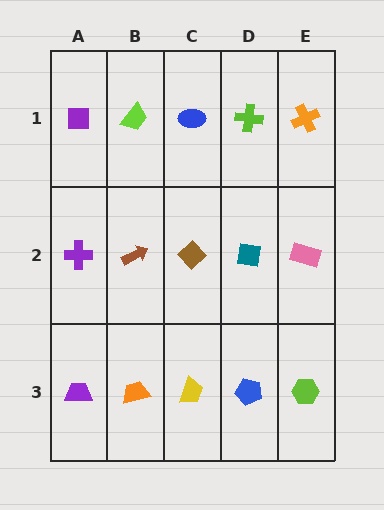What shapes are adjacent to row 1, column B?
A brown arrow (row 2, column B), a purple square (row 1, column A), a blue ellipse (row 1, column C).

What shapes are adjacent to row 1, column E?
A pink rectangle (row 2, column E), a lime cross (row 1, column D).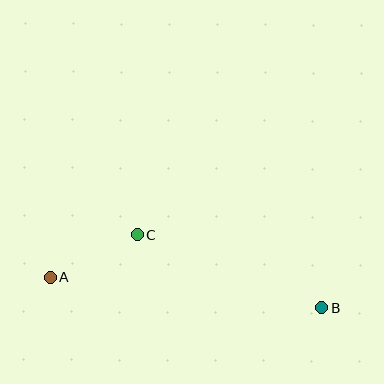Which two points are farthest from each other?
Points A and B are farthest from each other.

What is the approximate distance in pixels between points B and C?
The distance between B and C is approximately 199 pixels.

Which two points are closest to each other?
Points A and C are closest to each other.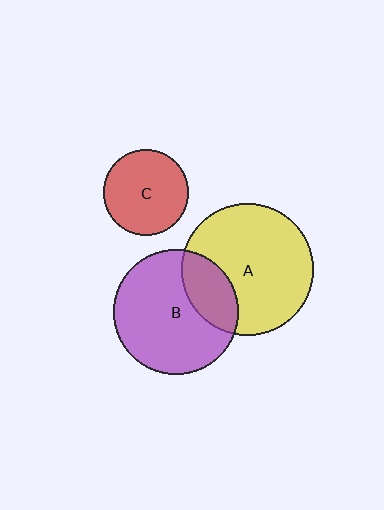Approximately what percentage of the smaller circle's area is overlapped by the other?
Approximately 25%.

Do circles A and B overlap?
Yes.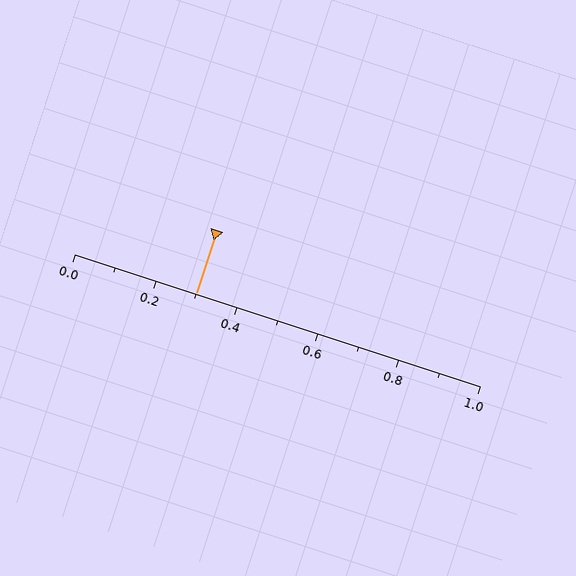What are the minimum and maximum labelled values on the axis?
The axis runs from 0.0 to 1.0.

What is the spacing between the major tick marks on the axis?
The major ticks are spaced 0.2 apart.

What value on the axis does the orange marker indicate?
The marker indicates approximately 0.3.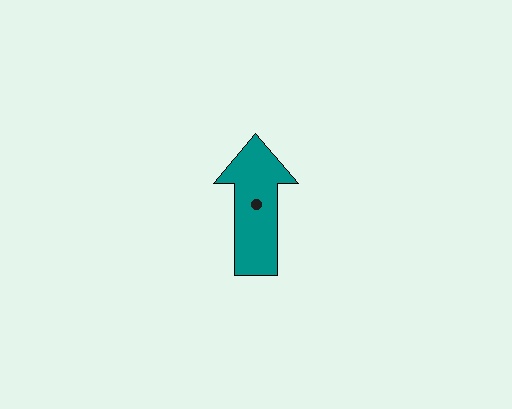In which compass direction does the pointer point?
North.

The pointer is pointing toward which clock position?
Roughly 12 o'clock.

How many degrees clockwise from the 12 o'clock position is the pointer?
Approximately 360 degrees.